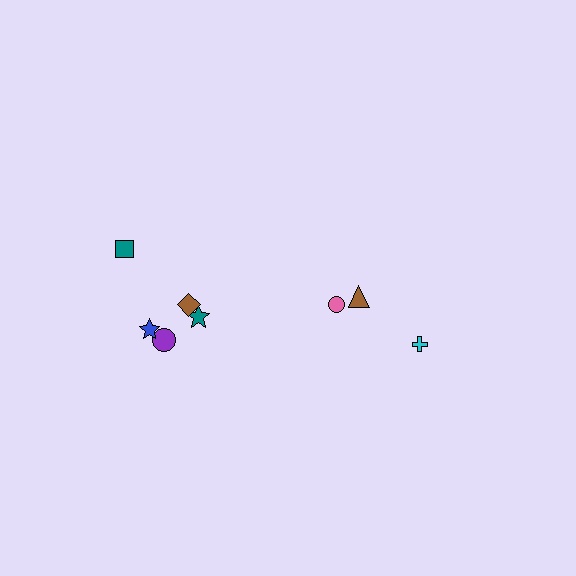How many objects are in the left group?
There are 5 objects.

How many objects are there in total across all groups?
There are 8 objects.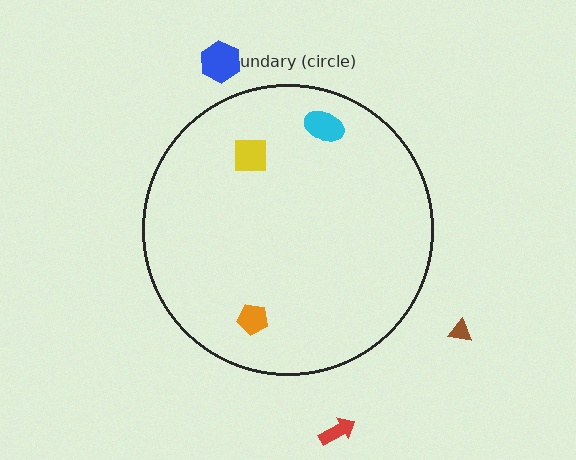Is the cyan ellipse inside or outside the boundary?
Inside.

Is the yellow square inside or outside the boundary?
Inside.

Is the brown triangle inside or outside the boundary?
Outside.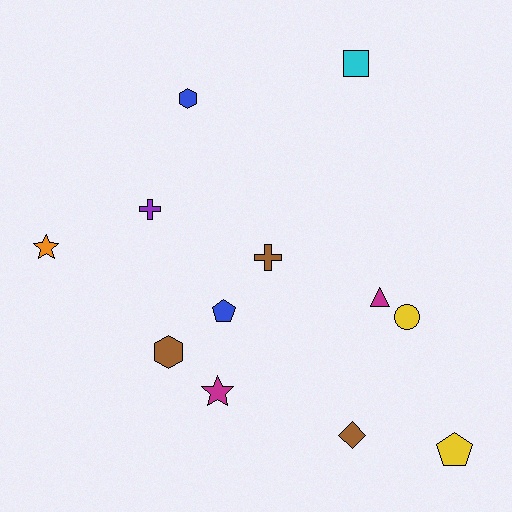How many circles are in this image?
There is 1 circle.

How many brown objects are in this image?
There are 3 brown objects.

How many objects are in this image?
There are 12 objects.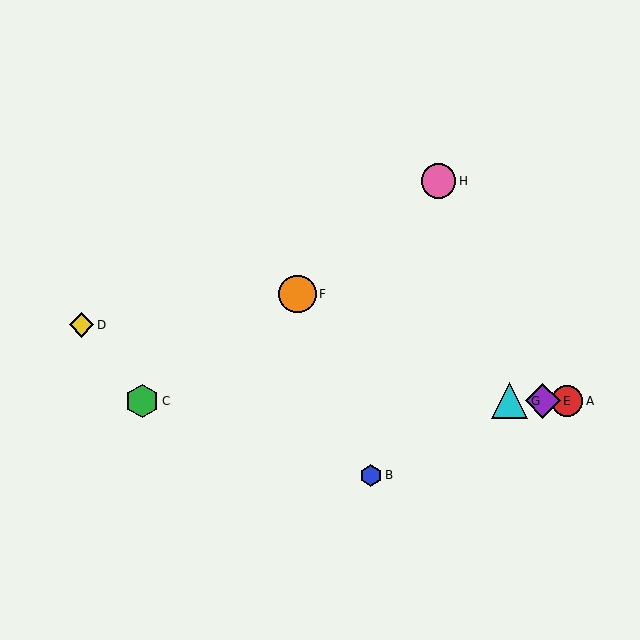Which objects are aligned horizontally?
Objects A, C, E, G are aligned horizontally.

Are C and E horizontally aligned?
Yes, both are at y≈401.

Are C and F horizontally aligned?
No, C is at y≈401 and F is at y≈294.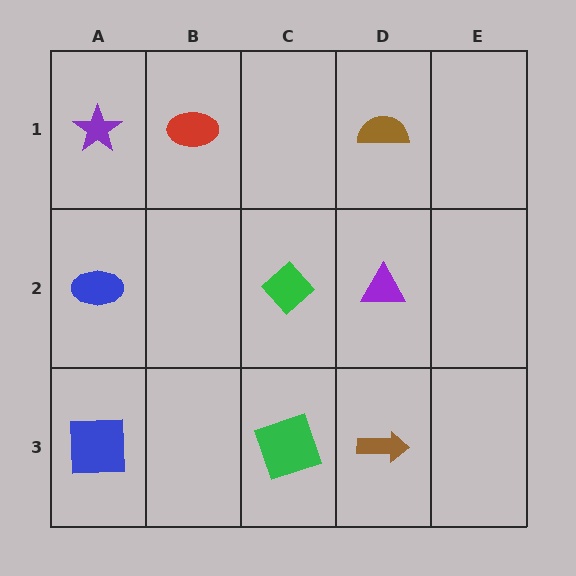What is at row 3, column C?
A green square.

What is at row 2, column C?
A green diamond.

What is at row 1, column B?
A red ellipse.